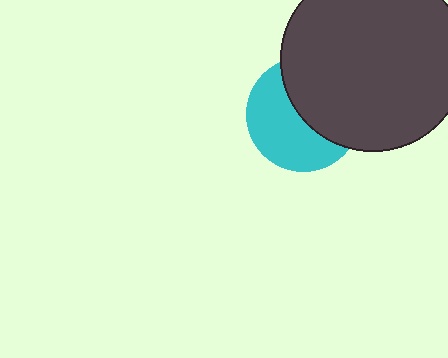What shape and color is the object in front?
The object in front is a dark gray circle.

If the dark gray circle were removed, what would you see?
You would see the complete cyan circle.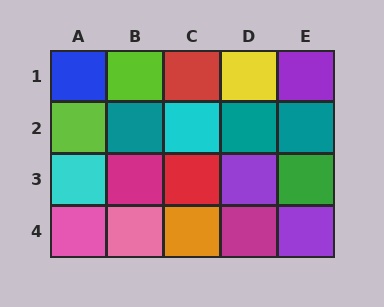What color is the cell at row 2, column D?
Teal.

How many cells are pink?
2 cells are pink.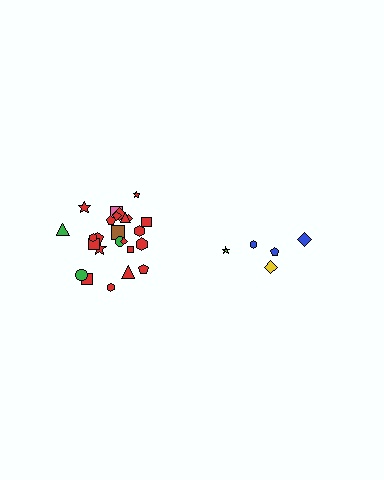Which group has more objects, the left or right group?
The left group.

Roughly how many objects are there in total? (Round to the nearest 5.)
Roughly 30 objects in total.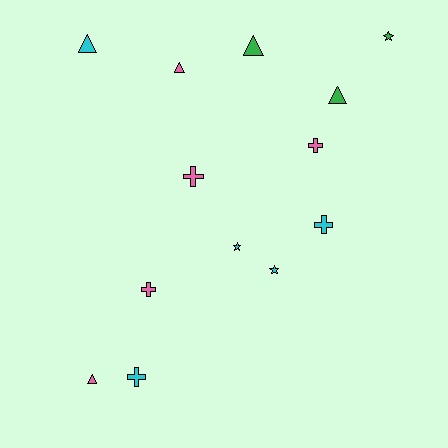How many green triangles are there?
There are 2 green triangles.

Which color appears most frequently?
Pink, with 5 objects.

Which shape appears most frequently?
Triangle, with 5 objects.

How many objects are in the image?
There are 13 objects.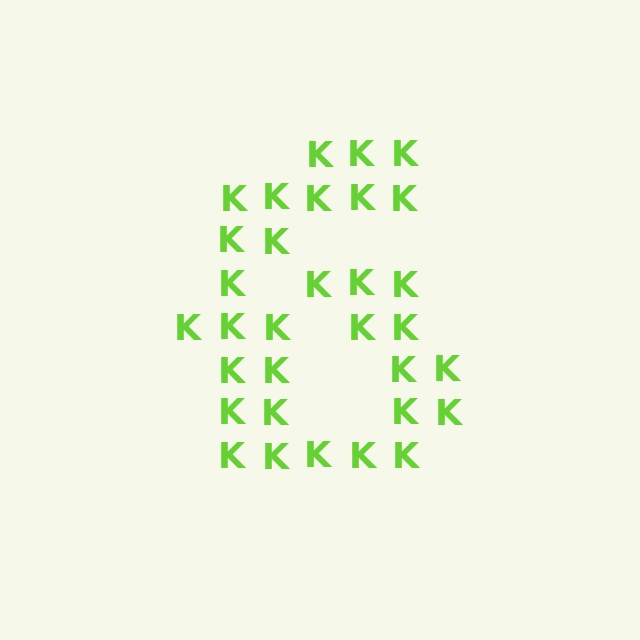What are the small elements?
The small elements are letter K's.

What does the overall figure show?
The overall figure shows the digit 6.